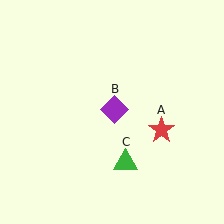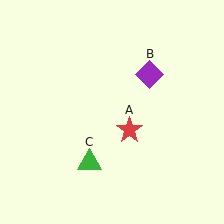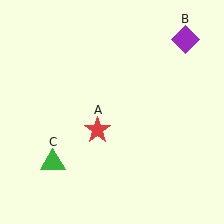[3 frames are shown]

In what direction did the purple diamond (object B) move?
The purple diamond (object B) moved up and to the right.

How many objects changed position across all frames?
3 objects changed position: red star (object A), purple diamond (object B), green triangle (object C).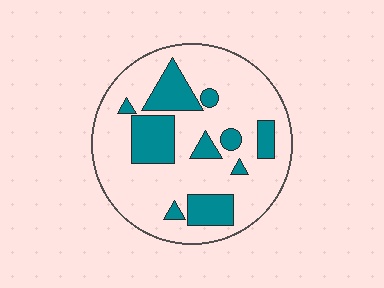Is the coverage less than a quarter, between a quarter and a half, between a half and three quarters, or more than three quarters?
Less than a quarter.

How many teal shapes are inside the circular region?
10.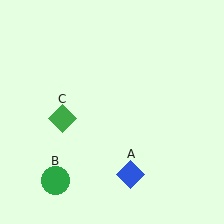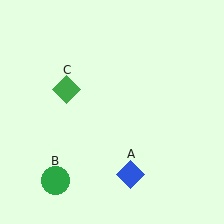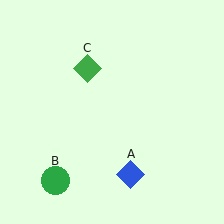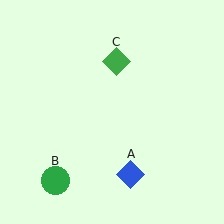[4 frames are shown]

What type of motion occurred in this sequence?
The green diamond (object C) rotated clockwise around the center of the scene.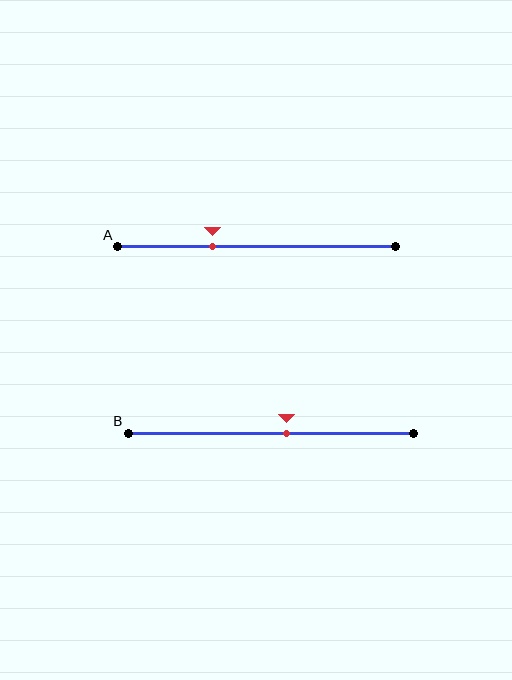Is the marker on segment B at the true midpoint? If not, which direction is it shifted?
No, the marker on segment B is shifted to the right by about 6% of the segment length.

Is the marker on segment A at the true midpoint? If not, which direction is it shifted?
No, the marker on segment A is shifted to the left by about 16% of the segment length.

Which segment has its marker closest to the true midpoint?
Segment B has its marker closest to the true midpoint.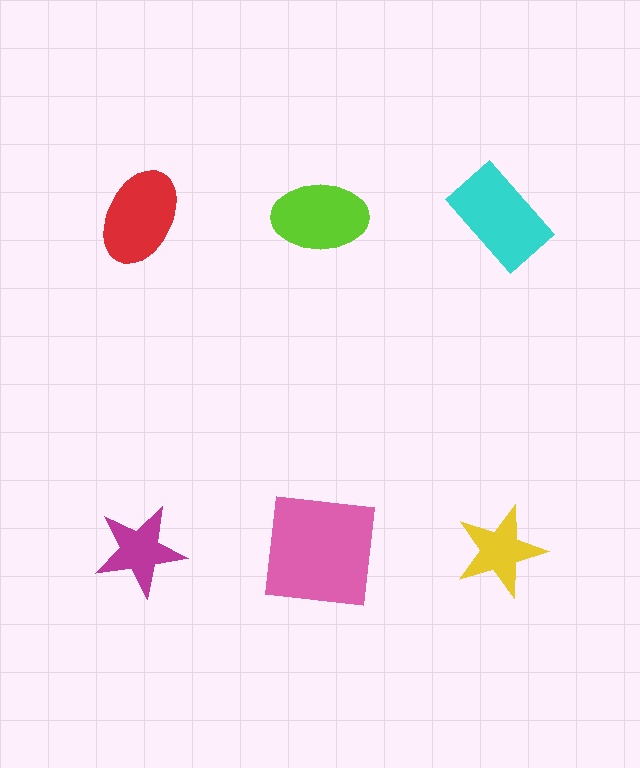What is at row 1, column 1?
A red ellipse.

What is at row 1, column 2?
A lime ellipse.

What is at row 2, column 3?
A yellow star.